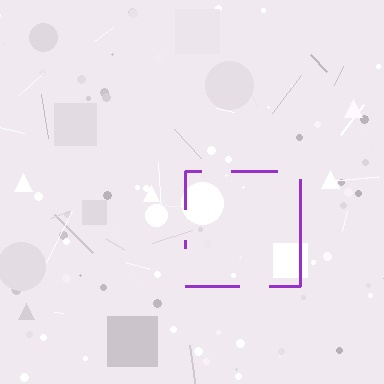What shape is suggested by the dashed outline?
The dashed outline suggests a square.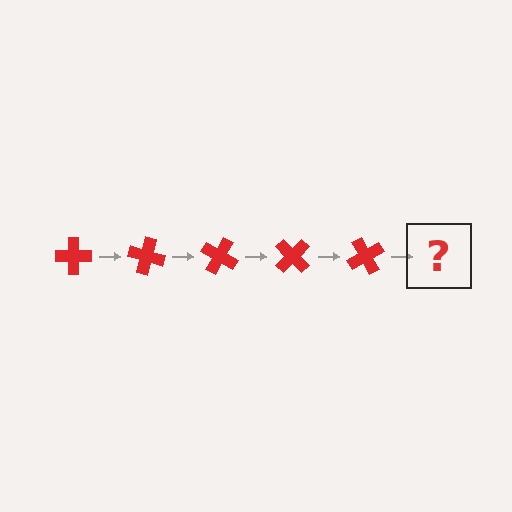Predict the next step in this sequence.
The next step is a red cross rotated 75 degrees.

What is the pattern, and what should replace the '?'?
The pattern is that the cross rotates 15 degrees each step. The '?' should be a red cross rotated 75 degrees.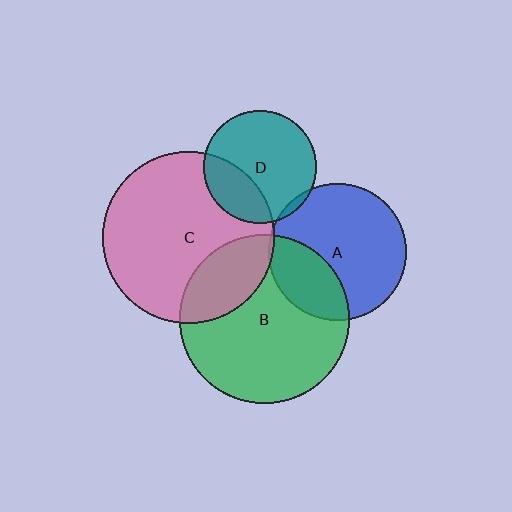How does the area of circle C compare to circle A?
Approximately 1.5 times.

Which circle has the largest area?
Circle C (pink).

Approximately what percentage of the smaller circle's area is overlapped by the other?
Approximately 30%.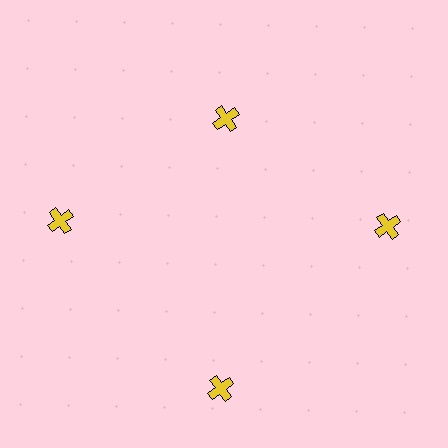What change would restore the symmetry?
The symmetry would be restored by moving it outward, back onto the ring so that all 4 crosses sit at equal angles and equal distance from the center.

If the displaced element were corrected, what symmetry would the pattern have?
It would have 4-fold rotational symmetry — the pattern would map onto itself every 90 degrees.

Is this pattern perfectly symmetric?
No. The 4 yellow crosses are arranged in a ring, but one element near the 12 o'clock position is pulled inward toward the center, breaking the 4-fold rotational symmetry.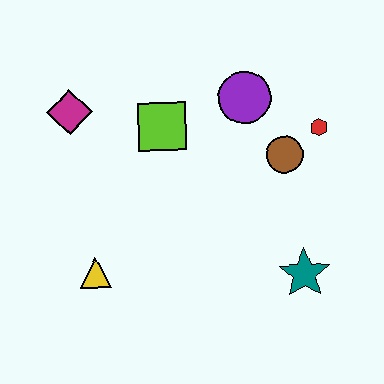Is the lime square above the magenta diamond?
No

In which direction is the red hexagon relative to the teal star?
The red hexagon is above the teal star.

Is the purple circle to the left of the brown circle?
Yes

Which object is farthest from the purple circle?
The yellow triangle is farthest from the purple circle.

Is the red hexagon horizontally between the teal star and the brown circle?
No